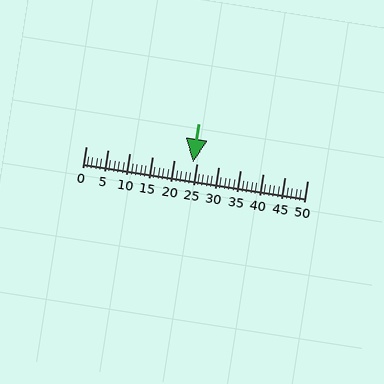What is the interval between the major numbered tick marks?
The major tick marks are spaced 5 units apart.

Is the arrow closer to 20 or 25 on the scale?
The arrow is closer to 25.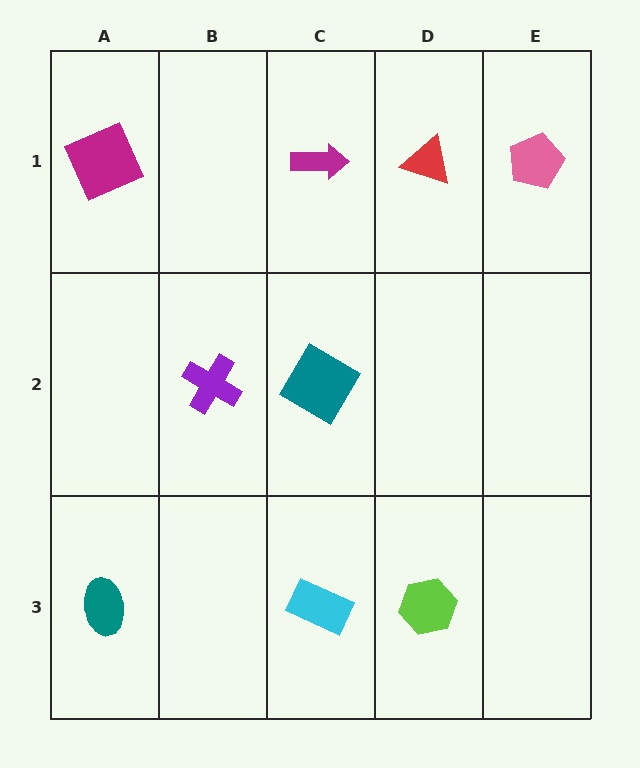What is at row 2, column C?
A teal diamond.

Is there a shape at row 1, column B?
No, that cell is empty.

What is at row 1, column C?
A magenta arrow.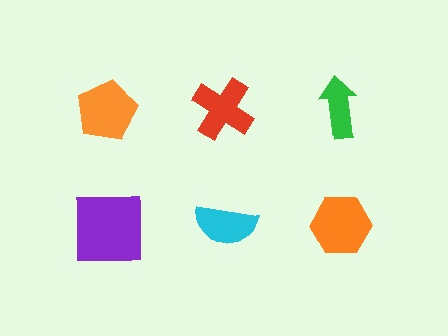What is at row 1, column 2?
A red cross.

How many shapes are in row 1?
3 shapes.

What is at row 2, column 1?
A purple square.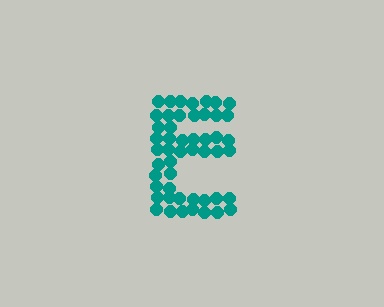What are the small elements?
The small elements are circles.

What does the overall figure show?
The overall figure shows the letter E.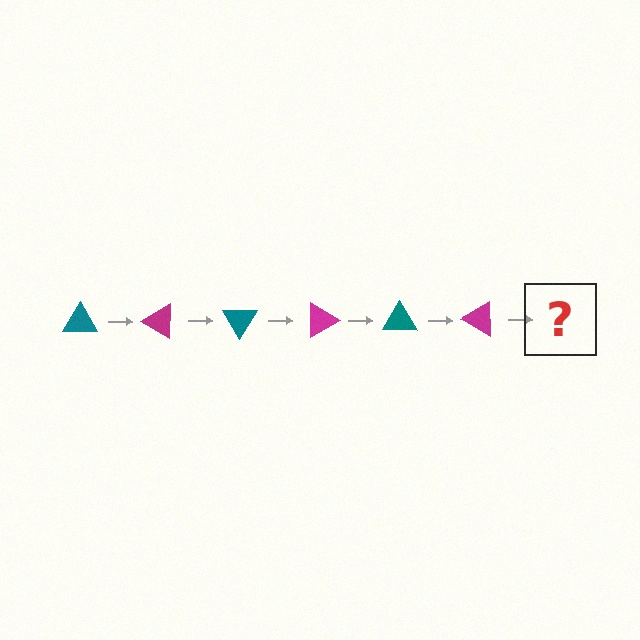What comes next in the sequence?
The next element should be a teal triangle, rotated 180 degrees from the start.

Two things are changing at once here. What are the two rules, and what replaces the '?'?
The two rules are that it rotates 30 degrees each step and the color cycles through teal and magenta. The '?' should be a teal triangle, rotated 180 degrees from the start.